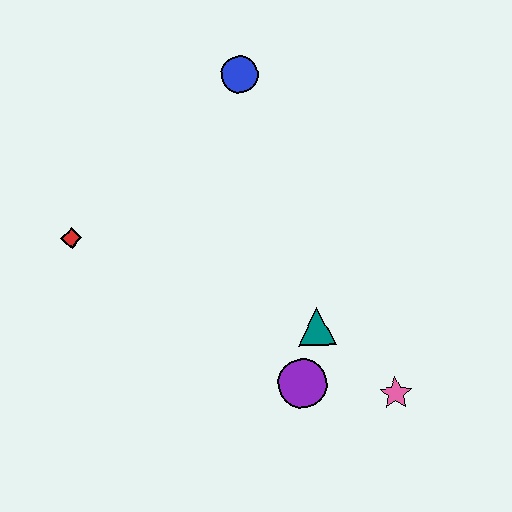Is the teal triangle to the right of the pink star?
No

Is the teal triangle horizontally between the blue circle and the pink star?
Yes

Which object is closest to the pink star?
The purple circle is closest to the pink star.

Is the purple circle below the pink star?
No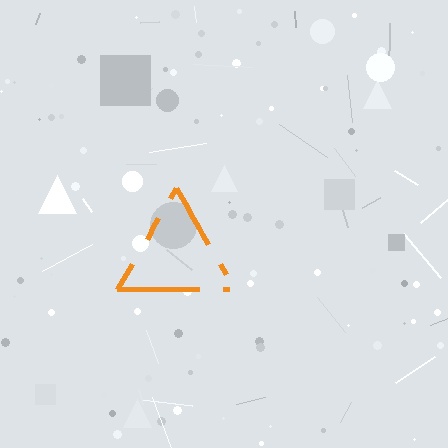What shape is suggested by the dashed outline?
The dashed outline suggests a triangle.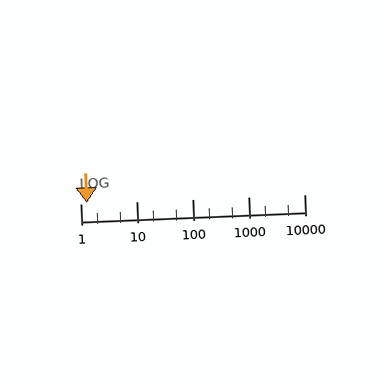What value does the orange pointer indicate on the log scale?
The pointer indicates approximately 1.3.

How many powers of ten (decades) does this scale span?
The scale spans 4 decades, from 1 to 10000.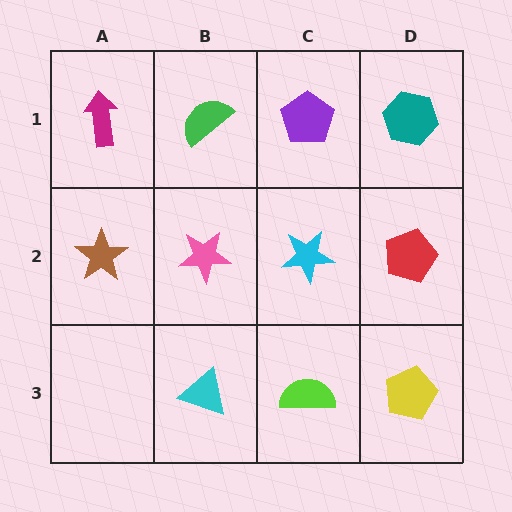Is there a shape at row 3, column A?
No, that cell is empty.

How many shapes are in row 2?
4 shapes.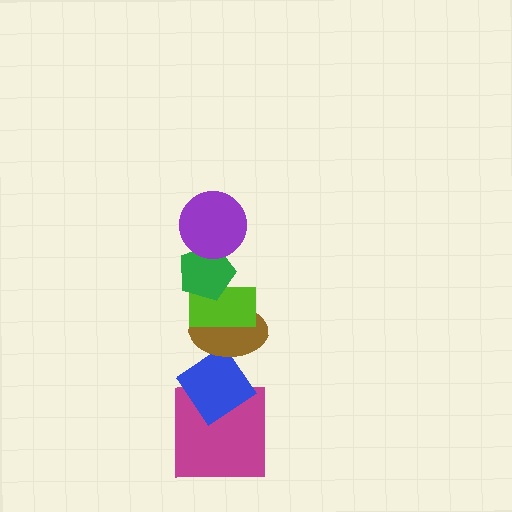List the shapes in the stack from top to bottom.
From top to bottom: the purple circle, the green pentagon, the lime rectangle, the brown ellipse, the blue diamond, the magenta square.